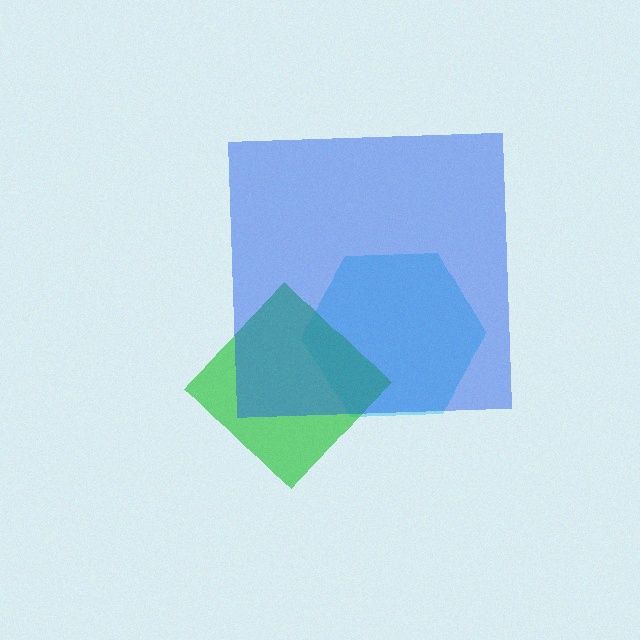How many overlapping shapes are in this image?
There are 3 overlapping shapes in the image.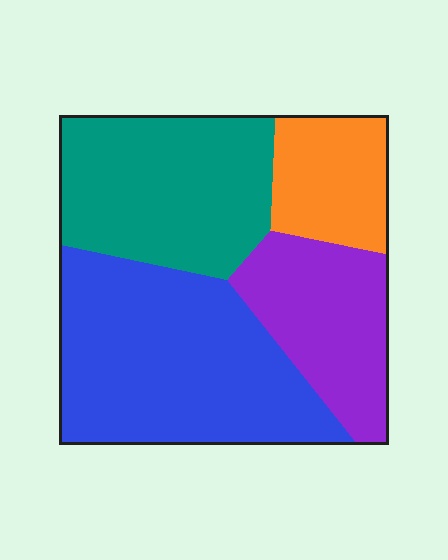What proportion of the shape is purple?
Purple takes up less than a quarter of the shape.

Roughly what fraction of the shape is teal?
Teal takes up about one quarter (1/4) of the shape.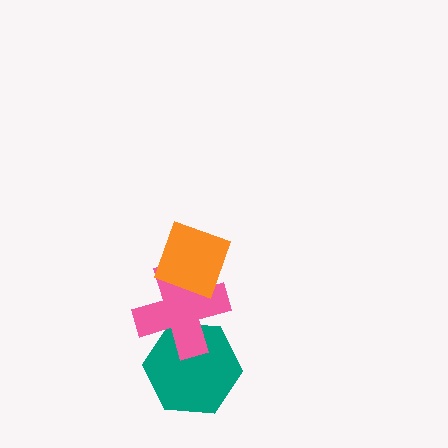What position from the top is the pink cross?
The pink cross is 2nd from the top.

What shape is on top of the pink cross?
The orange diamond is on top of the pink cross.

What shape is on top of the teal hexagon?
The pink cross is on top of the teal hexagon.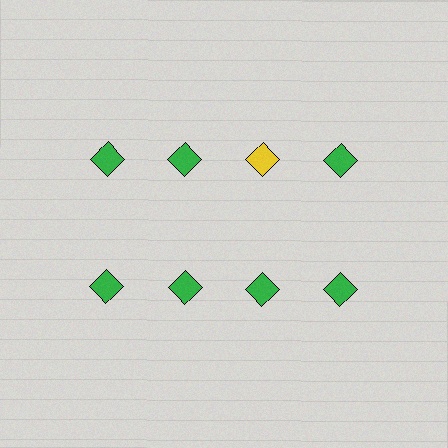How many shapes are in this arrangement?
There are 8 shapes arranged in a grid pattern.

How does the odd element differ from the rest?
It has a different color: yellow instead of green.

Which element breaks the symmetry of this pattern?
The yellow diamond in the top row, center column breaks the symmetry. All other shapes are green diamonds.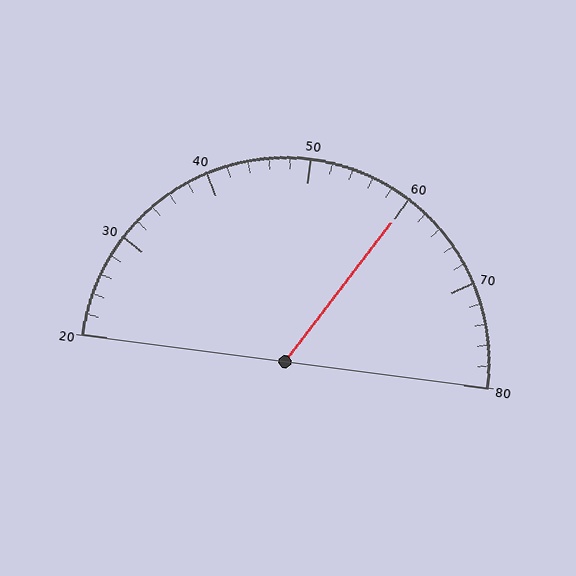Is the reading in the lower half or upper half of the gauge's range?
The reading is in the upper half of the range (20 to 80).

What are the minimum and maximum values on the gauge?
The gauge ranges from 20 to 80.